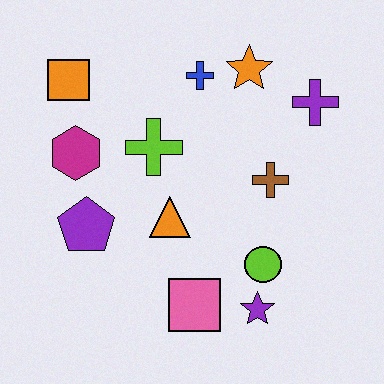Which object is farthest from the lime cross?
The purple star is farthest from the lime cross.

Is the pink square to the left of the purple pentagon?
No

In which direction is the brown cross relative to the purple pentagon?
The brown cross is to the right of the purple pentagon.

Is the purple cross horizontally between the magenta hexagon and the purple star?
No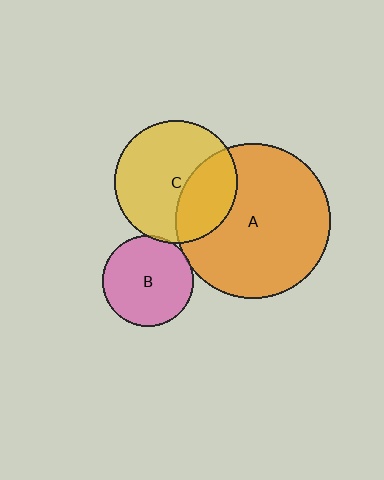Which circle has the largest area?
Circle A (orange).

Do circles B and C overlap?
Yes.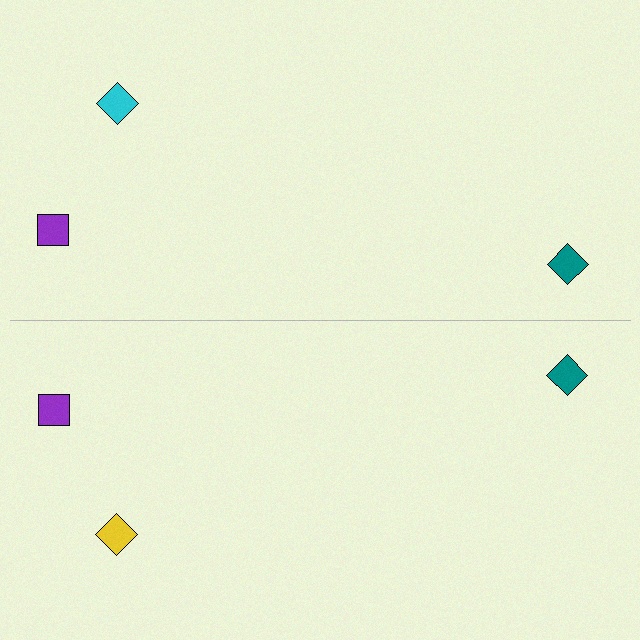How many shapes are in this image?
There are 6 shapes in this image.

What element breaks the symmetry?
The yellow diamond on the bottom side breaks the symmetry — its mirror counterpart is cyan.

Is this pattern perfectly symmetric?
No, the pattern is not perfectly symmetric. The yellow diamond on the bottom side breaks the symmetry — its mirror counterpart is cyan.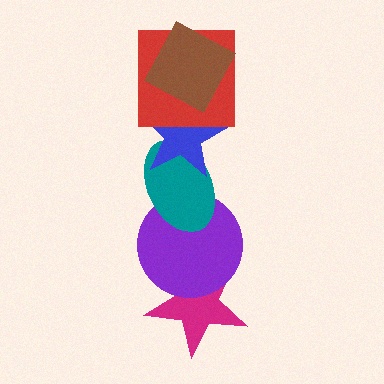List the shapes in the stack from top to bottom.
From top to bottom: the brown diamond, the red square, the blue star, the teal ellipse, the purple circle, the magenta star.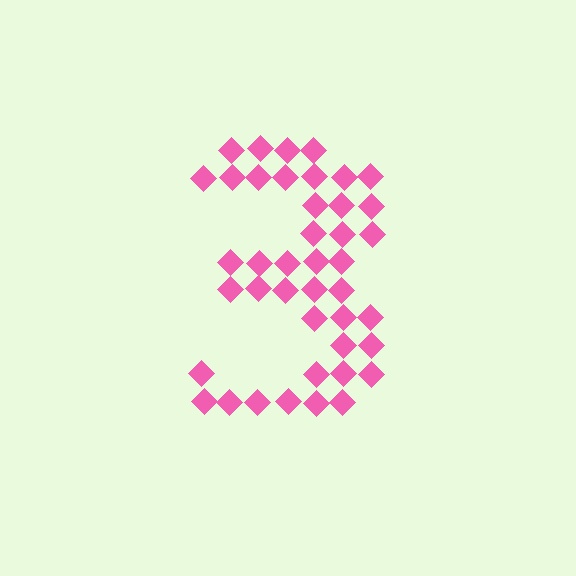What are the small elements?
The small elements are diamonds.